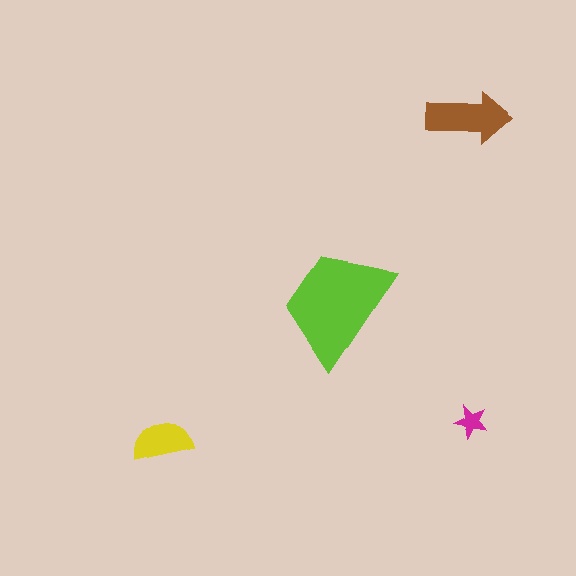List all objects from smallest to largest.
The magenta star, the yellow semicircle, the brown arrow, the lime trapezoid.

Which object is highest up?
The brown arrow is topmost.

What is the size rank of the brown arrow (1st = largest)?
2nd.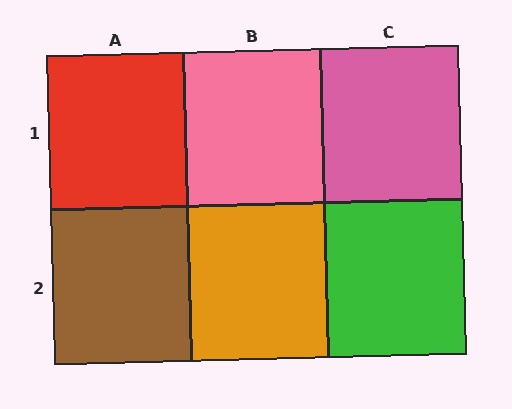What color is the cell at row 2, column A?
Brown.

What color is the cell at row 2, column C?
Green.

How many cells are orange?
1 cell is orange.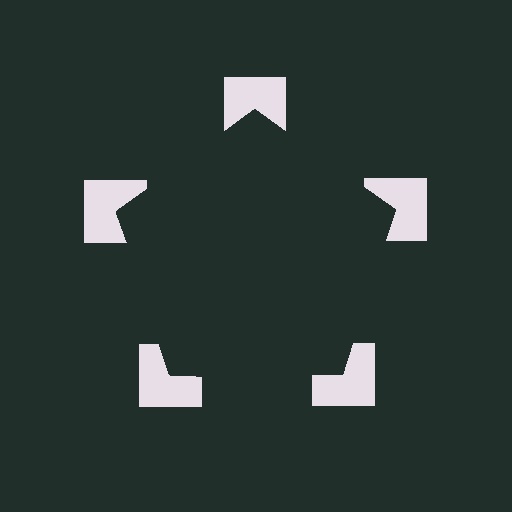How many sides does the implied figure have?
5 sides.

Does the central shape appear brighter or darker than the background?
It typically appears slightly darker than the background, even though no actual brightness change is drawn.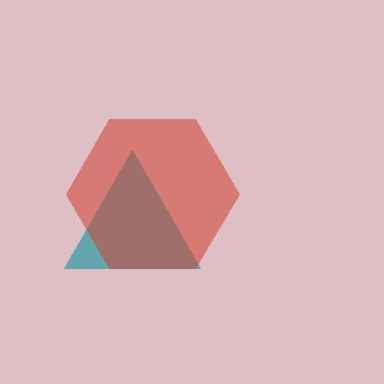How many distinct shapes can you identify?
There are 2 distinct shapes: a teal triangle, a red hexagon.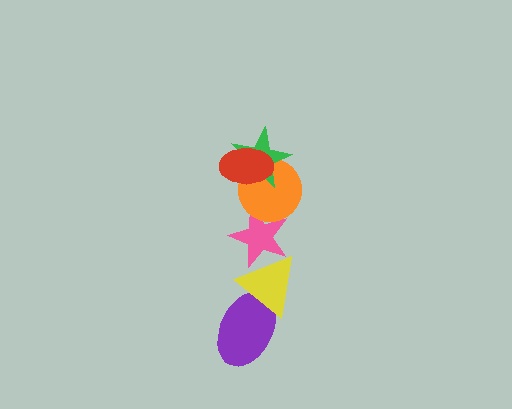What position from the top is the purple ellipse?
The purple ellipse is 6th from the top.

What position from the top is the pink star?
The pink star is 4th from the top.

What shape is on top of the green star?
The red ellipse is on top of the green star.